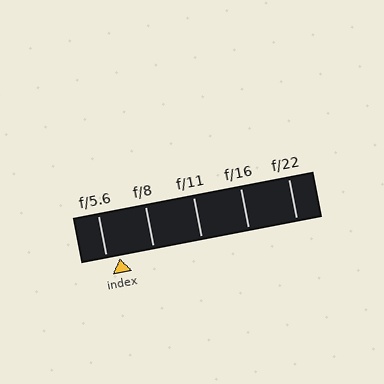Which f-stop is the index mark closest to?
The index mark is closest to f/5.6.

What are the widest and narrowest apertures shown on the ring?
The widest aperture shown is f/5.6 and the narrowest is f/22.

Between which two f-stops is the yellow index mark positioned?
The index mark is between f/5.6 and f/8.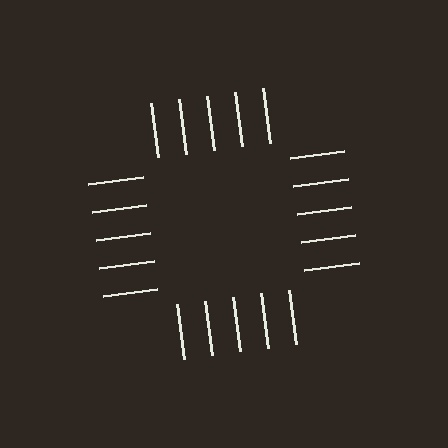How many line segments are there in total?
20 — 5 along each of the 4 edges.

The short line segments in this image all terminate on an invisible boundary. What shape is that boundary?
An illusory square — the line segments terminate on its edges but no continuous stroke is drawn.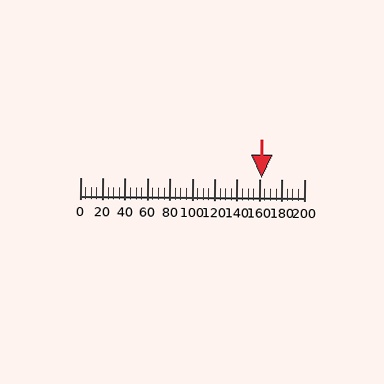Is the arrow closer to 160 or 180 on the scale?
The arrow is closer to 160.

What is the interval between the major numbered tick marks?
The major tick marks are spaced 20 units apart.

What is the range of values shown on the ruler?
The ruler shows values from 0 to 200.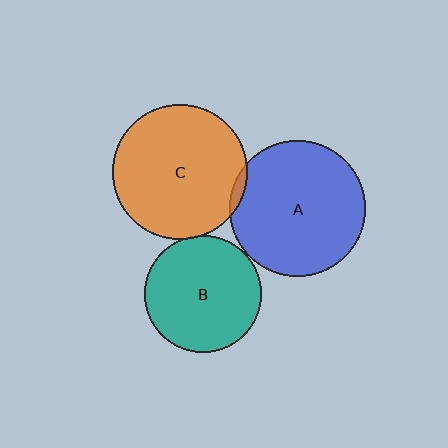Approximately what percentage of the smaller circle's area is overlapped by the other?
Approximately 5%.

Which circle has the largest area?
Circle A (blue).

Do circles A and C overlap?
Yes.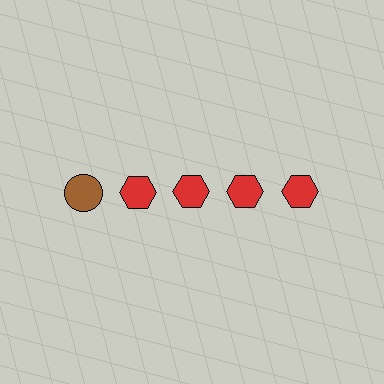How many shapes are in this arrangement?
There are 5 shapes arranged in a grid pattern.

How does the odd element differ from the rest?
It differs in both color (brown instead of red) and shape (circle instead of hexagon).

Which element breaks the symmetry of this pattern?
The brown circle in the top row, leftmost column breaks the symmetry. All other shapes are red hexagons.